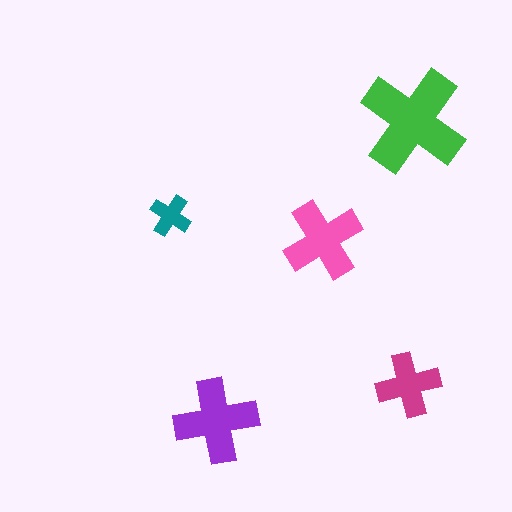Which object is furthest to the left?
The teal cross is leftmost.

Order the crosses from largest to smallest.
the green one, the purple one, the pink one, the magenta one, the teal one.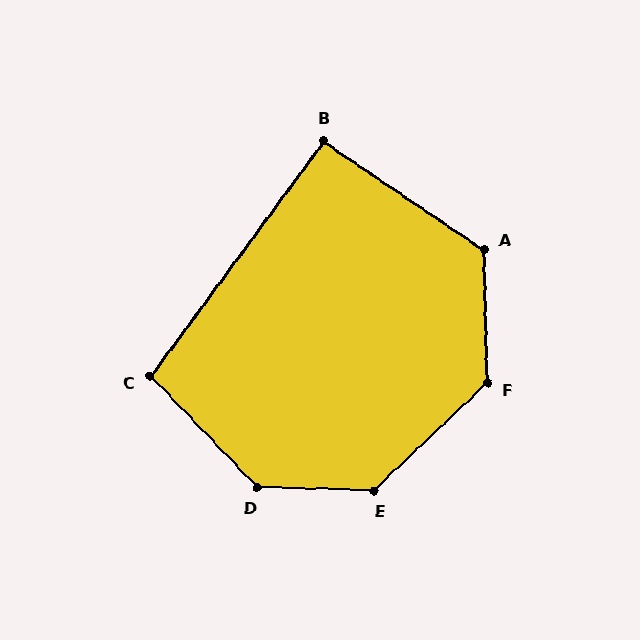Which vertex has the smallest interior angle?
B, at approximately 92 degrees.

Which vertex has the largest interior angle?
D, at approximately 135 degrees.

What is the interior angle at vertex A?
Approximately 125 degrees (obtuse).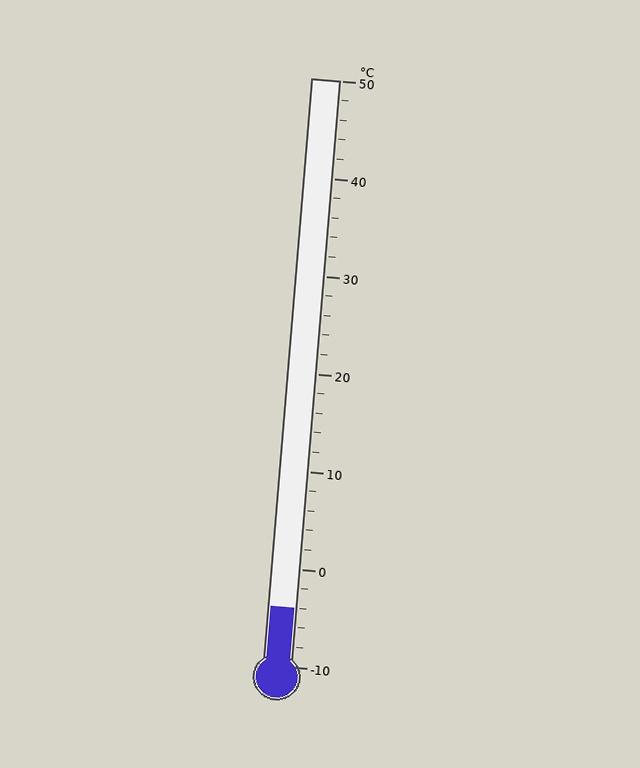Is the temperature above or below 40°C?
The temperature is below 40°C.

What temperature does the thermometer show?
The thermometer shows approximately -4°C.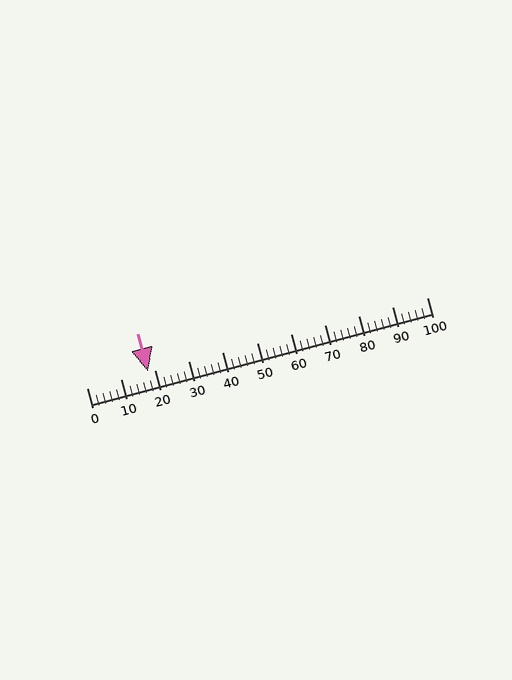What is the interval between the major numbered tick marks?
The major tick marks are spaced 10 units apart.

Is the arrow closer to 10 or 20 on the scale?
The arrow is closer to 20.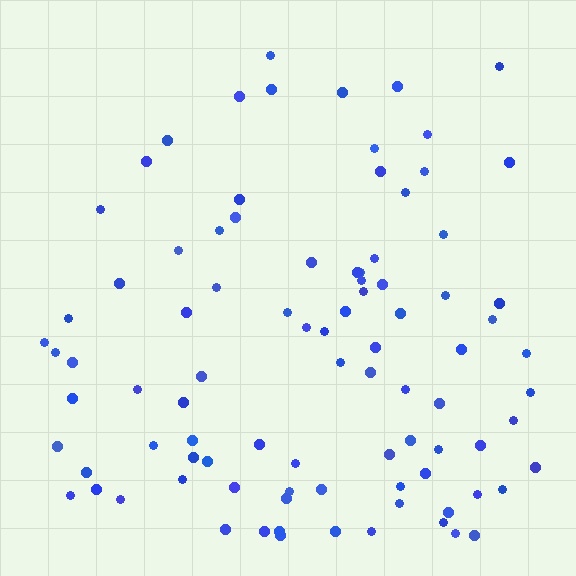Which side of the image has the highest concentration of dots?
The bottom.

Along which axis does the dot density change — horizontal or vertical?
Vertical.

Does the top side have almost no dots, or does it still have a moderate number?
Still a moderate number, just noticeably fewer than the bottom.